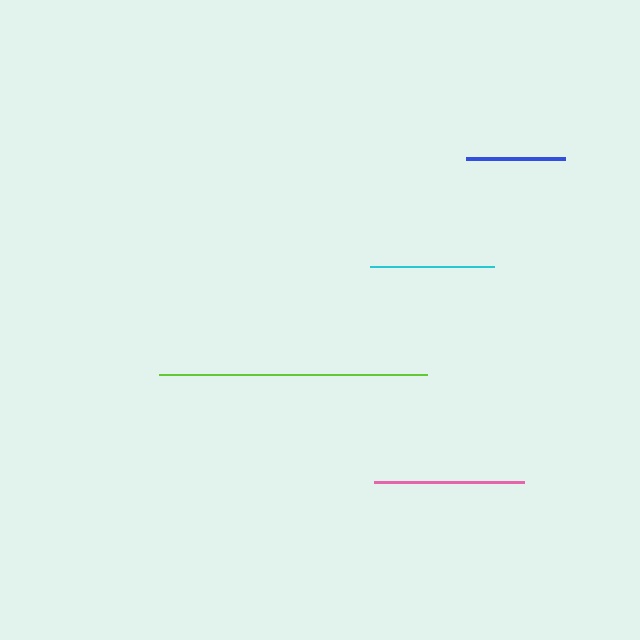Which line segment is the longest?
The lime line is the longest at approximately 268 pixels.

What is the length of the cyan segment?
The cyan segment is approximately 124 pixels long.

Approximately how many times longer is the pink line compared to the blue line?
The pink line is approximately 1.5 times the length of the blue line.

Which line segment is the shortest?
The blue line is the shortest at approximately 99 pixels.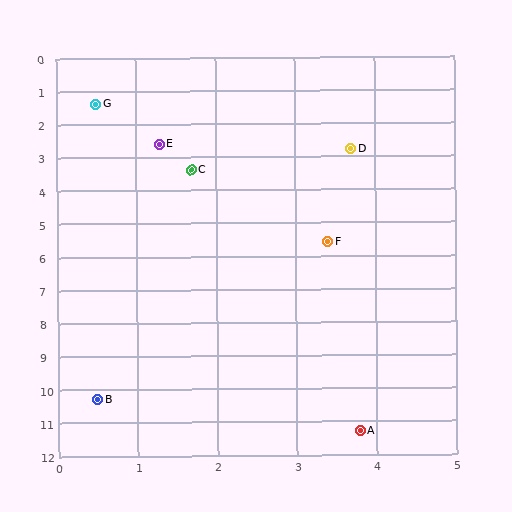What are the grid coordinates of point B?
Point B is at approximately (0.5, 10.3).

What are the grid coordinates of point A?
Point A is at approximately (3.8, 11.3).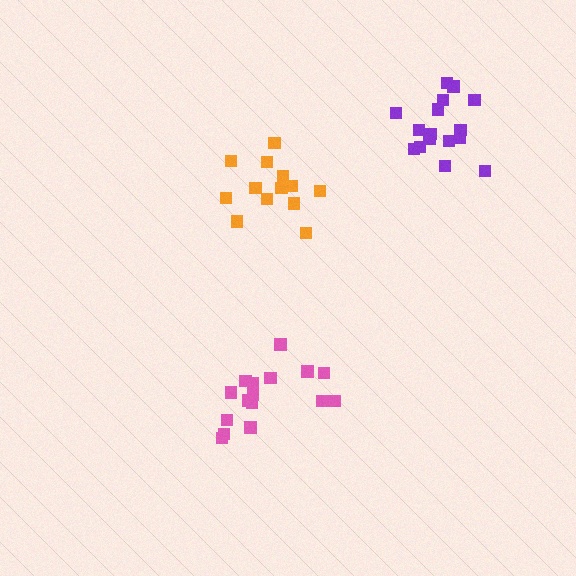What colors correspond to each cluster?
The clusters are colored: pink, orange, purple.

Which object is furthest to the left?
The orange cluster is leftmost.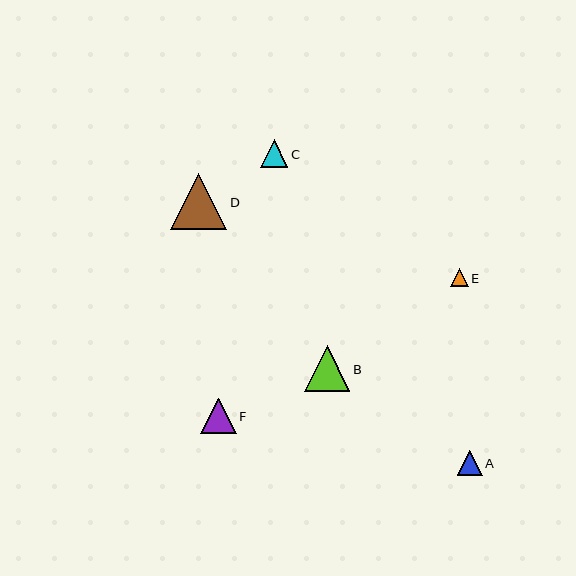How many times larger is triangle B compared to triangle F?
Triangle B is approximately 1.3 times the size of triangle F.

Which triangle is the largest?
Triangle D is the largest with a size of approximately 56 pixels.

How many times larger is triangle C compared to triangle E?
Triangle C is approximately 1.5 times the size of triangle E.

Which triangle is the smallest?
Triangle E is the smallest with a size of approximately 18 pixels.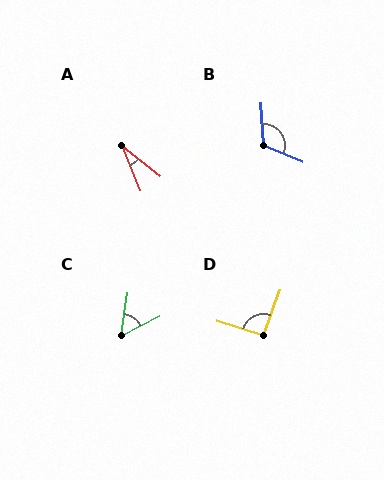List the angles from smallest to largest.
A (29°), C (55°), D (93°), B (117°).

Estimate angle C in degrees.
Approximately 55 degrees.